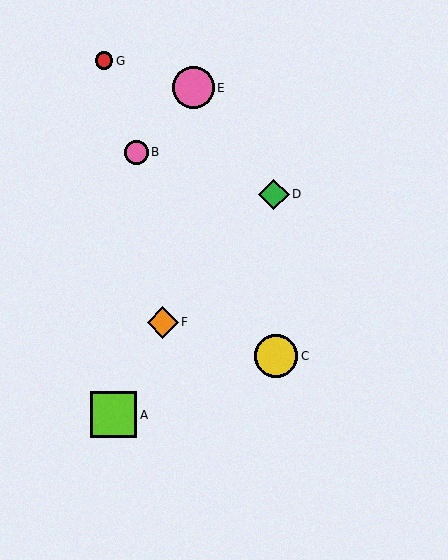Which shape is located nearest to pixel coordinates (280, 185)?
The green diamond (labeled D) at (274, 194) is nearest to that location.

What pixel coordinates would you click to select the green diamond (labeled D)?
Click at (274, 194) to select the green diamond D.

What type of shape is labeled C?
Shape C is a yellow circle.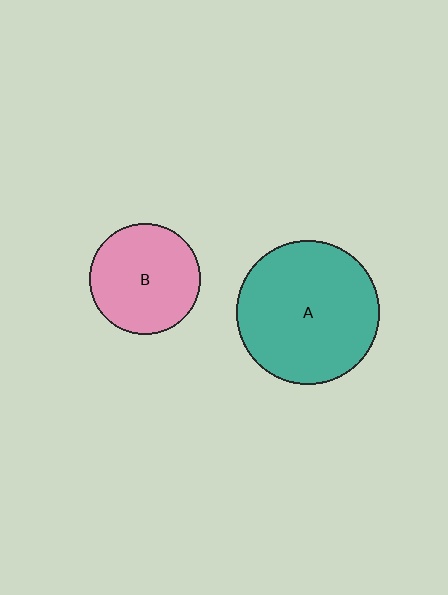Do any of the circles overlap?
No, none of the circles overlap.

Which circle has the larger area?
Circle A (teal).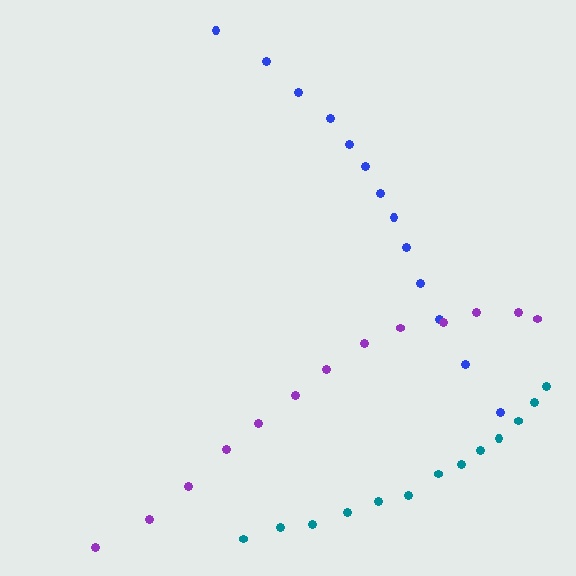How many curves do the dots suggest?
There are 3 distinct paths.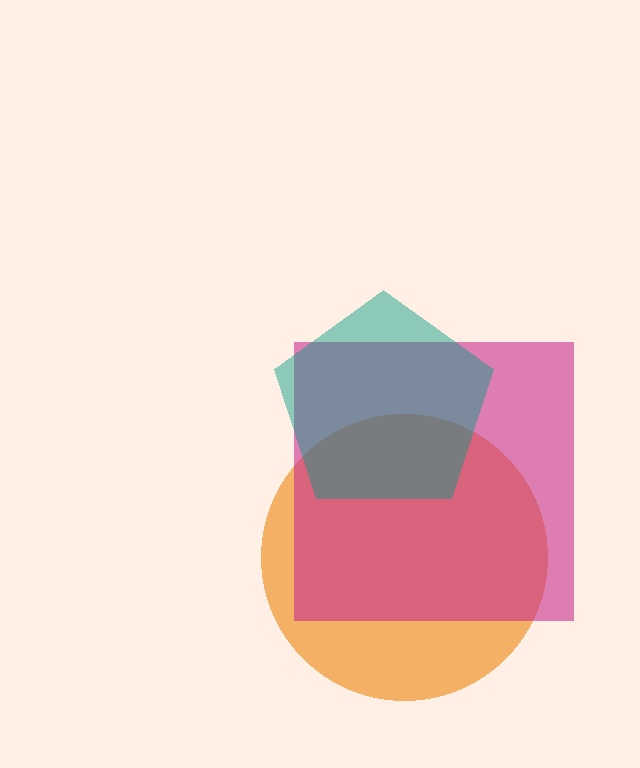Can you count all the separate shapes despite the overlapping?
Yes, there are 3 separate shapes.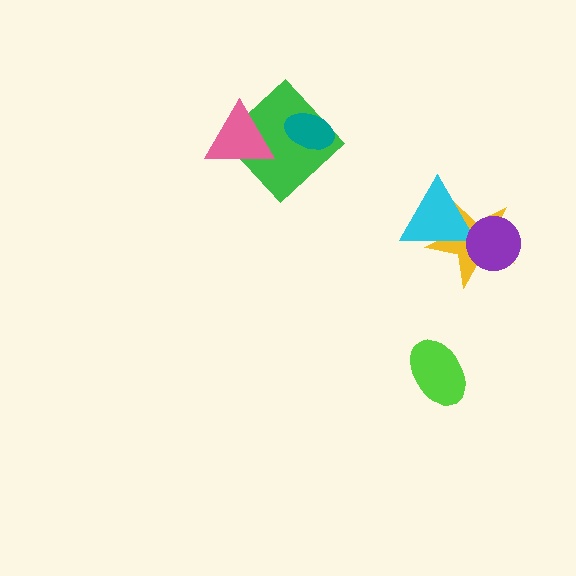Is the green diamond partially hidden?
Yes, it is partially covered by another shape.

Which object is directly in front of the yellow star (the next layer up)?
The cyan triangle is directly in front of the yellow star.